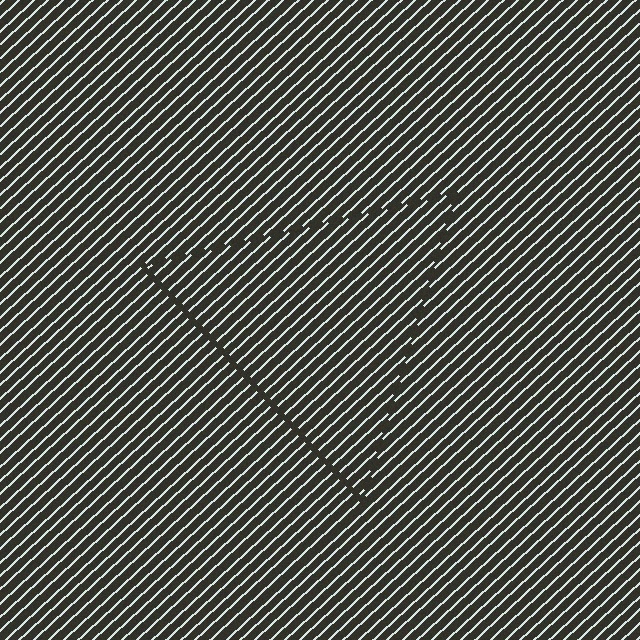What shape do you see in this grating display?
An illusory triangle. The interior of the shape contains the same grating, shifted by half a period — the contour is defined by the phase discontinuity where line-ends from the inner and outer gratings abut.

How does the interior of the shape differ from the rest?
The interior of the shape contains the same grating, shifted by half a period — the contour is defined by the phase discontinuity where line-ends from the inner and outer gratings abut.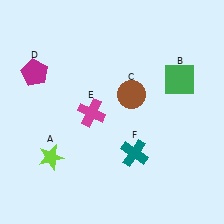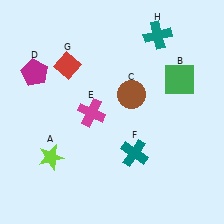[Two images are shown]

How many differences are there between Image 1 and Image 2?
There are 2 differences between the two images.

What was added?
A red diamond (G), a teal cross (H) were added in Image 2.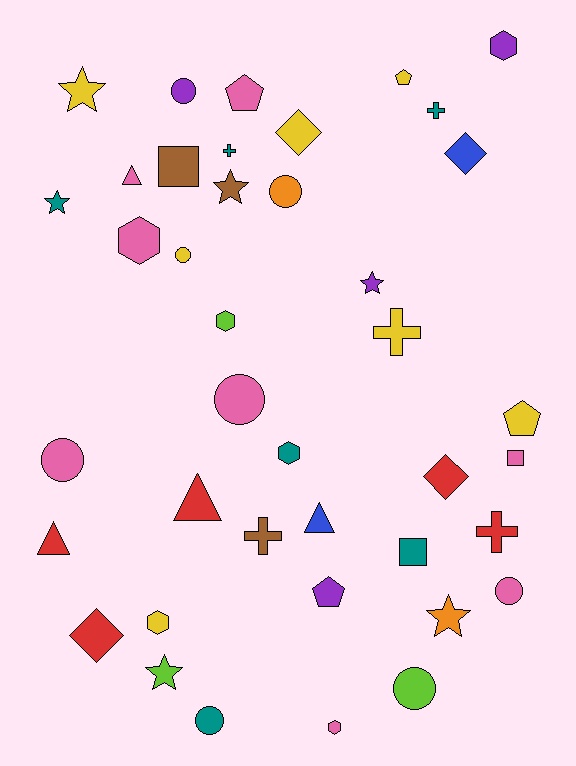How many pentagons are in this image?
There are 4 pentagons.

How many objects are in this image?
There are 40 objects.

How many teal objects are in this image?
There are 6 teal objects.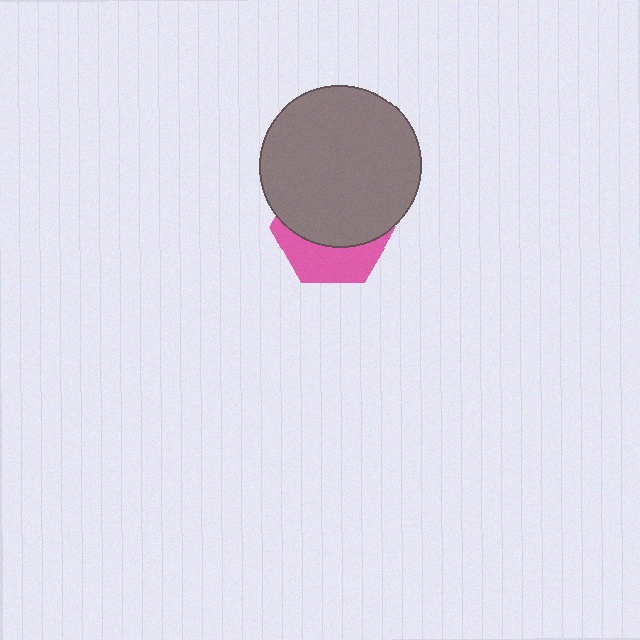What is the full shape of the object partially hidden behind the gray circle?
The partially hidden object is a pink hexagon.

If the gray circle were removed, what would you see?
You would see the complete pink hexagon.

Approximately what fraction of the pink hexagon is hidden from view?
Roughly 63% of the pink hexagon is hidden behind the gray circle.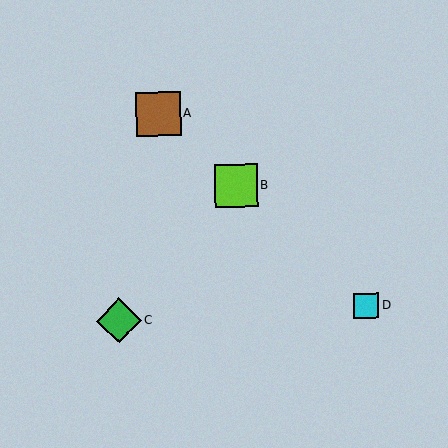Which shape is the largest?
The brown square (labeled A) is the largest.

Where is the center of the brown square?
The center of the brown square is at (159, 114).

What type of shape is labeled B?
Shape B is a lime square.